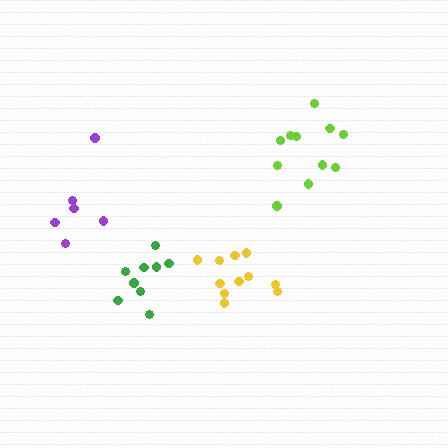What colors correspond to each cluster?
The clusters are colored: yellow, lime, green, purple.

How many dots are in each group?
Group 1: 11 dots, Group 2: 11 dots, Group 3: 9 dots, Group 4: 6 dots (37 total).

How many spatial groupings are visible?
There are 4 spatial groupings.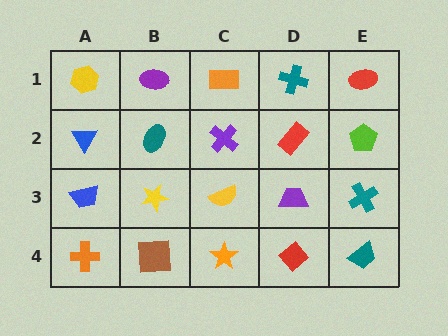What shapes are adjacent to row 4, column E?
A teal cross (row 3, column E), a red diamond (row 4, column D).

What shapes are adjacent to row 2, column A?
A yellow hexagon (row 1, column A), a blue trapezoid (row 3, column A), a teal ellipse (row 2, column B).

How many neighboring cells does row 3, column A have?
3.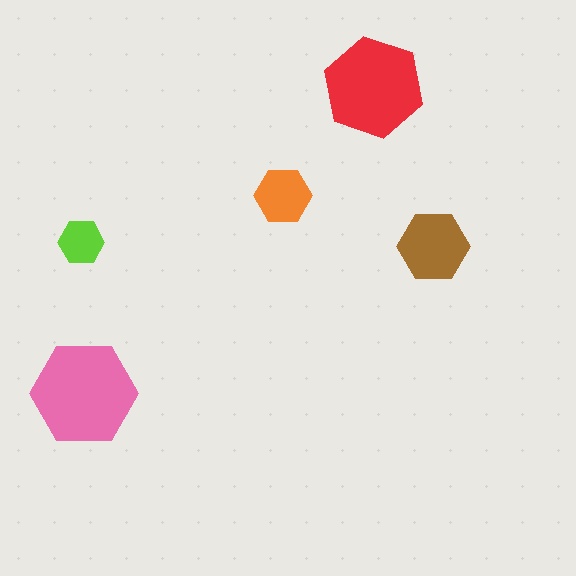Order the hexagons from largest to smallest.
the pink one, the red one, the brown one, the orange one, the lime one.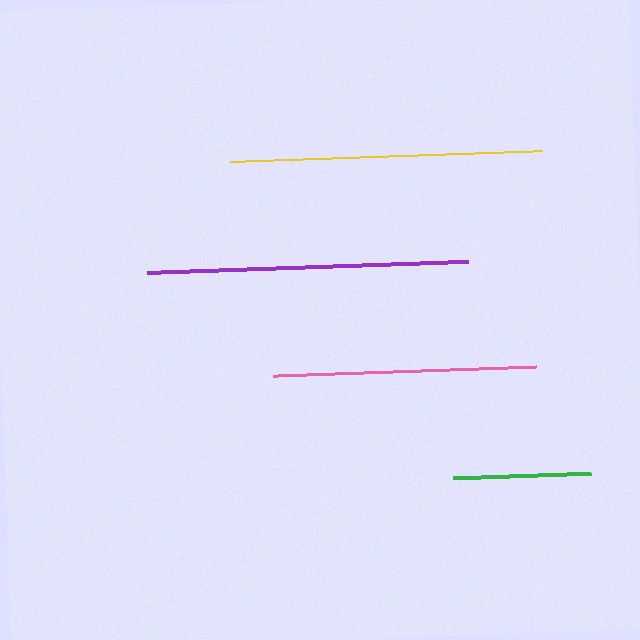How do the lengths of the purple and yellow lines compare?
The purple and yellow lines are approximately the same length.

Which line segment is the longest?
The purple line is the longest at approximately 321 pixels.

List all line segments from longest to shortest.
From longest to shortest: purple, yellow, pink, green.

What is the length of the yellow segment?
The yellow segment is approximately 312 pixels long.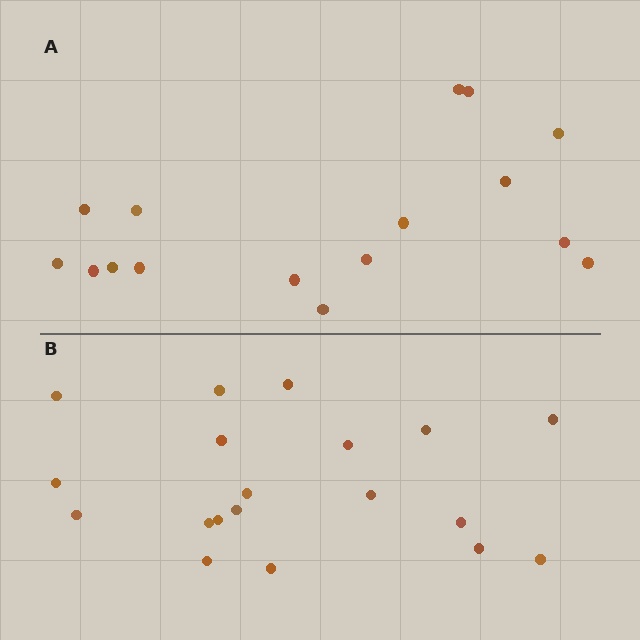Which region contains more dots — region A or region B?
Region B (the bottom region) has more dots.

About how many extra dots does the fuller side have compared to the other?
Region B has just a few more — roughly 2 or 3 more dots than region A.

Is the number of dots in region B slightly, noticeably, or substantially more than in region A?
Region B has only slightly more — the two regions are fairly close. The ratio is roughly 1.2 to 1.